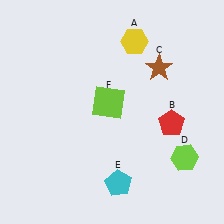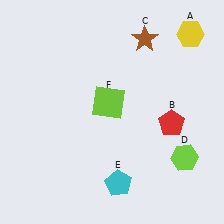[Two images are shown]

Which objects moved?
The objects that moved are: the yellow hexagon (A), the brown star (C).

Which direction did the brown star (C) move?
The brown star (C) moved up.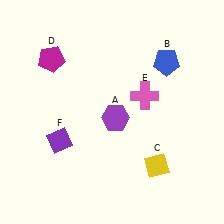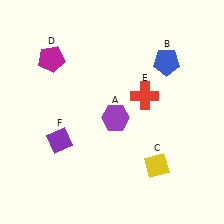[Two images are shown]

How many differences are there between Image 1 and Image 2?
There is 1 difference between the two images.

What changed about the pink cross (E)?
In Image 1, E is pink. In Image 2, it changed to red.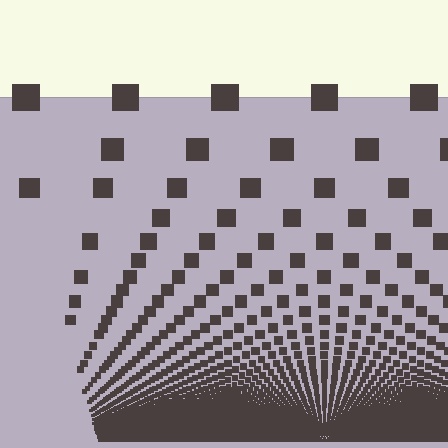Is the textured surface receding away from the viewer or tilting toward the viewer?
The surface appears to tilt toward the viewer. Texture elements get larger and sparser toward the top.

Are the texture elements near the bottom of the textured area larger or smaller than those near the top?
Smaller. The gradient is inverted — elements near the bottom are smaller and denser.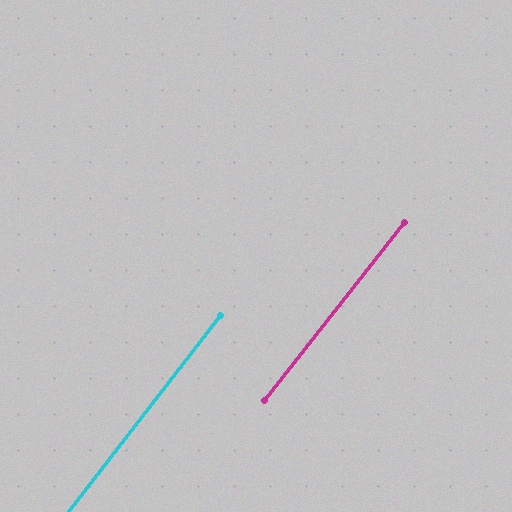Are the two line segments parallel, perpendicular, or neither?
Parallel — their directions differ by only 0.3°.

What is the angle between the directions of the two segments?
Approximately 0 degrees.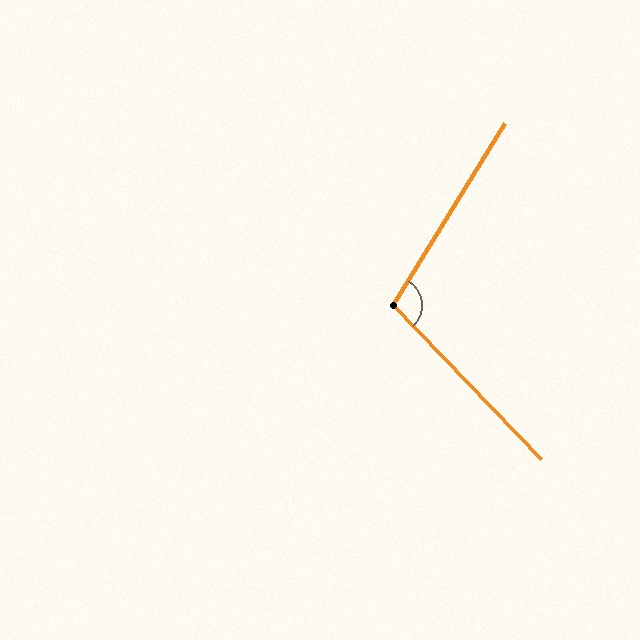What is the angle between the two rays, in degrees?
Approximately 105 degrees.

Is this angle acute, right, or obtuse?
It is obtuse.